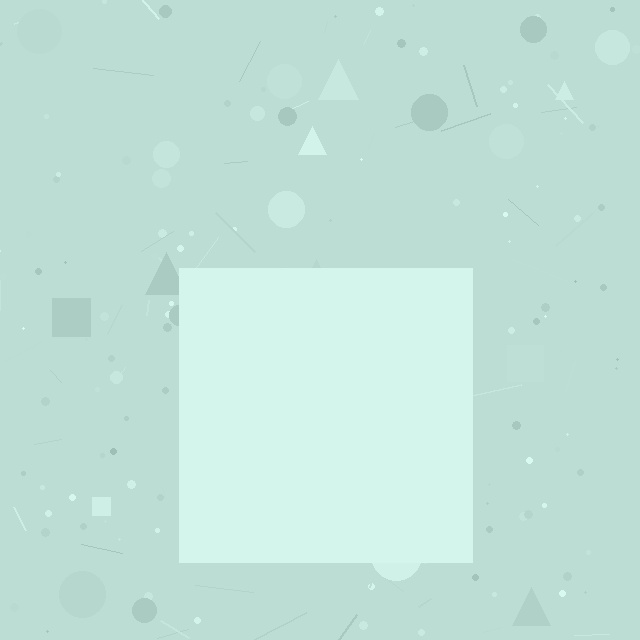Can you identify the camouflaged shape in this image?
The camouflaged shape is a square.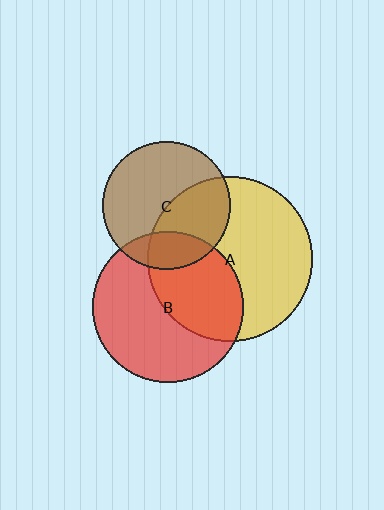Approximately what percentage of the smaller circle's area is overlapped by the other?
Approximately 20%.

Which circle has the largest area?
Circle A (yellow).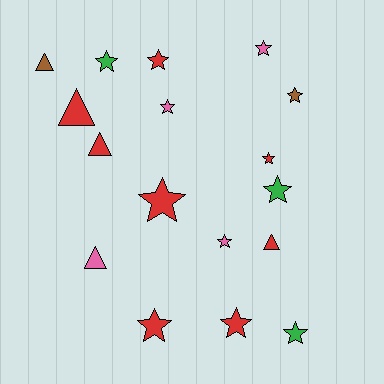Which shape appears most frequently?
Star, with 12 objects.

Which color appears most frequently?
Red, with 8 objects.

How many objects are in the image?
There are 17 objects.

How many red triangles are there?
There are 3 red triangles.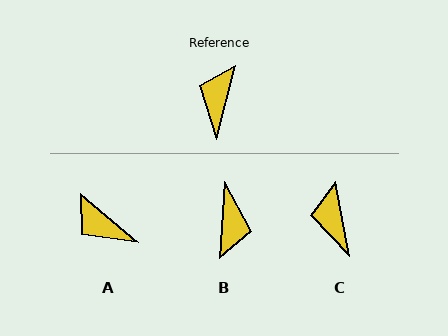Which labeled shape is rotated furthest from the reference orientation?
B, about 170 degrees away.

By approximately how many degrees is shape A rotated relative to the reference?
Approximately 64 degrees counter-clockwise.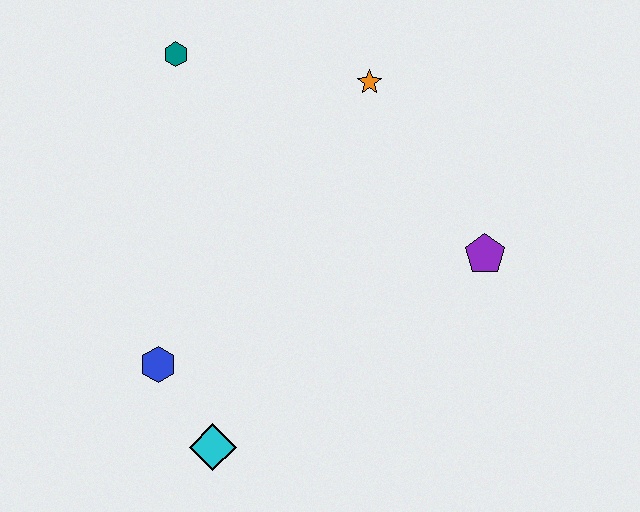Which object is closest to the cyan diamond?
The blue hexagon is closest to the cyan diamond.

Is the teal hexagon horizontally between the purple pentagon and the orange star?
No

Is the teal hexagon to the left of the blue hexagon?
No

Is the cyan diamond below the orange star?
Yes